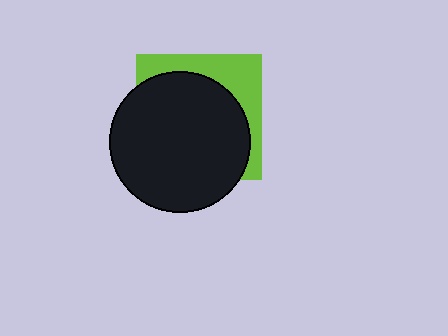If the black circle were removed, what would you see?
You would see the complete lime square.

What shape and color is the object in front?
The object in front is a black circle.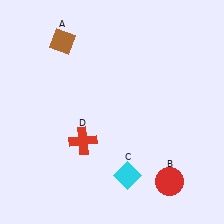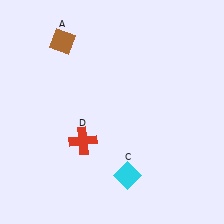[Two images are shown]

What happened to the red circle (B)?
The red circle (B) was removed in Image 2. It was in the bottom-right area of Image 1.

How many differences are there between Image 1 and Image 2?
There is 1 difference between the two images.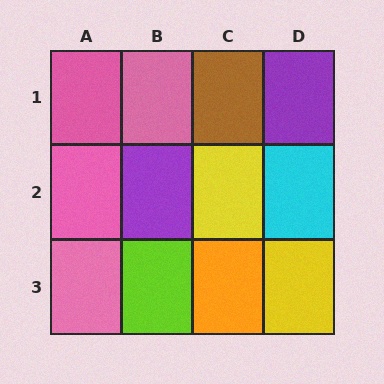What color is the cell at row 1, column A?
Pink.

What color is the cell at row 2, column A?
Pink.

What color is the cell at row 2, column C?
Yellow.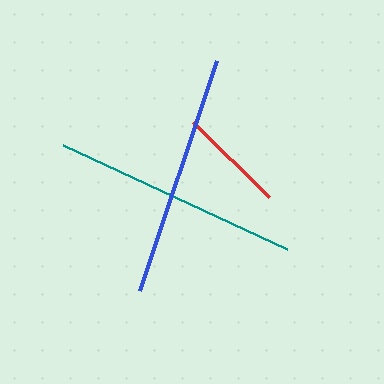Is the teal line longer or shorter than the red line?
The teal line is longer than the red line.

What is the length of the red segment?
The red segment is approximately 107 pixels long.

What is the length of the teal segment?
The teal segment is approximately 247 pixels long.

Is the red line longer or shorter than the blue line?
The blue line is longer than the red line.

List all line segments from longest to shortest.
From longest to shortest: teal, blue, red.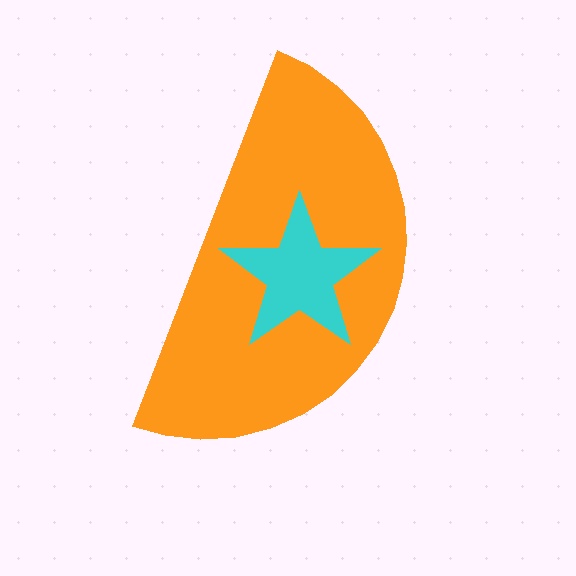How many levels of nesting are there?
2.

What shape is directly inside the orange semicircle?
The cyan star.